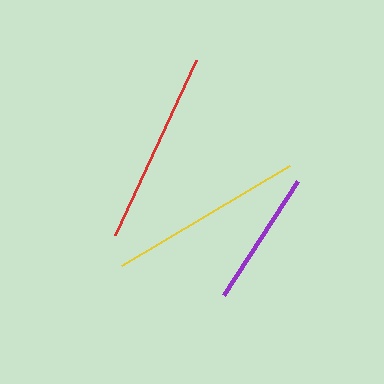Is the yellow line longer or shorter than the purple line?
The yellow line is longer than the purple line.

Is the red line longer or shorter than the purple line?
The red line is longer than the purple line.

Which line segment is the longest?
The yellow line is the longest at approximately 195 pixels.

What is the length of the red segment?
The red segment is approximately 193 pixels long.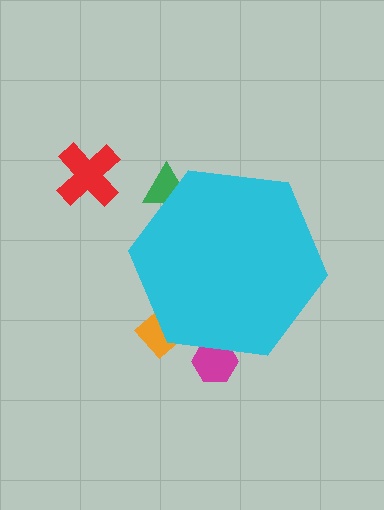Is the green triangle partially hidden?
Yes, the green triangle is partially hidden behind the cyan hexagon.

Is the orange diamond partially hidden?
Yes, the orange diamond is partially hidden behind the cyan hexagon.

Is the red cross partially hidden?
No, the red cross is fully visible.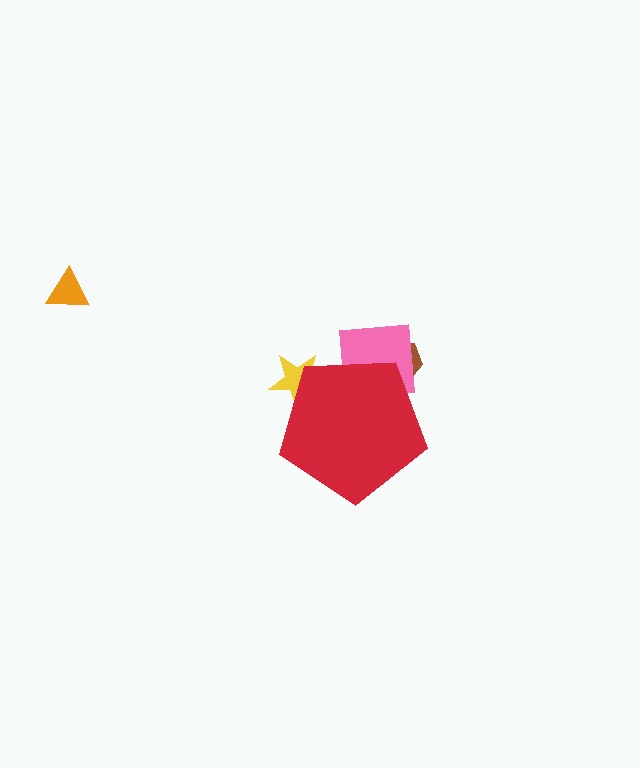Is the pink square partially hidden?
Yes, the pink square is partially hidden behind the red pentagon.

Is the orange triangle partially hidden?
No, the orange triangle is fully visible.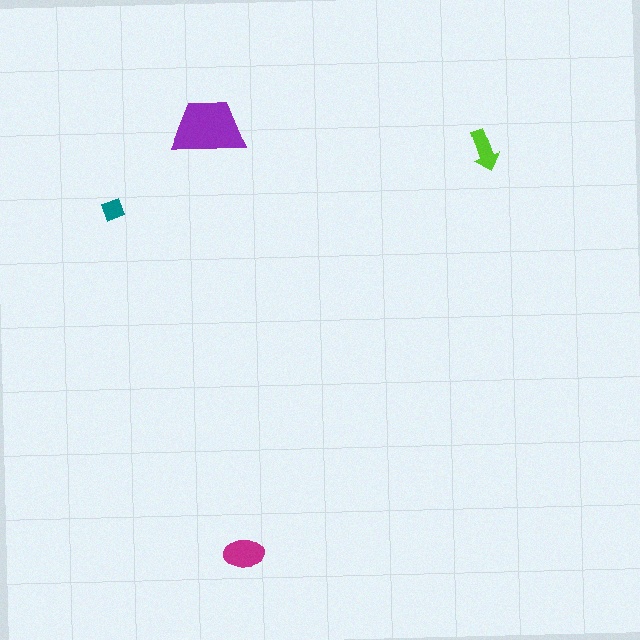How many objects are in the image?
There are 4 objects in the image.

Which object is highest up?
The purple trapezoid is topmost.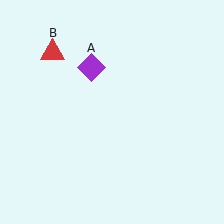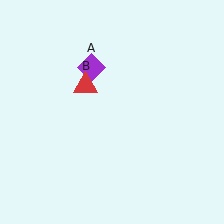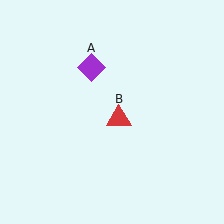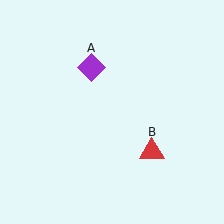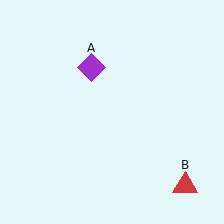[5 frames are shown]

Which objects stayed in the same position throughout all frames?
Purple diamond (object A) remained stationary.